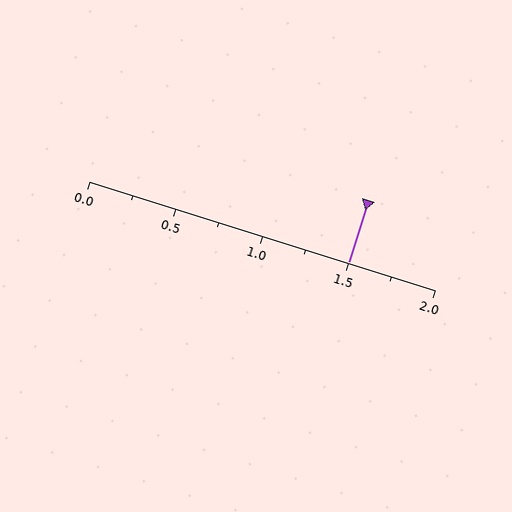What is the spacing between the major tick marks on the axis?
The major ticks are spaced 0.5 apart.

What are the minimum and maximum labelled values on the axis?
The axis runs from 0.0 to 2.0.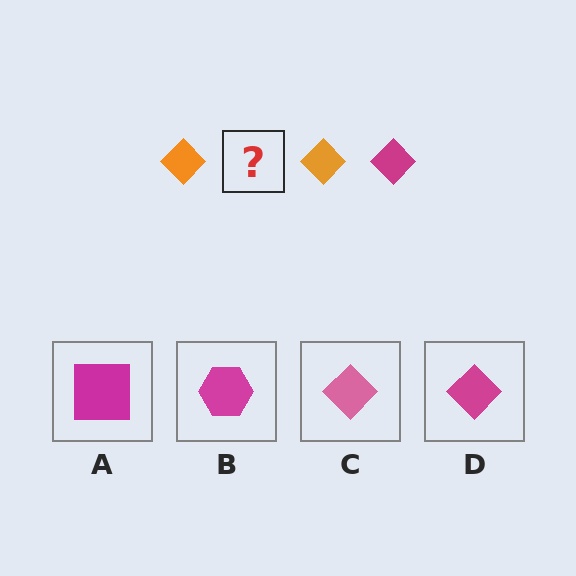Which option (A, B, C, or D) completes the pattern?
D.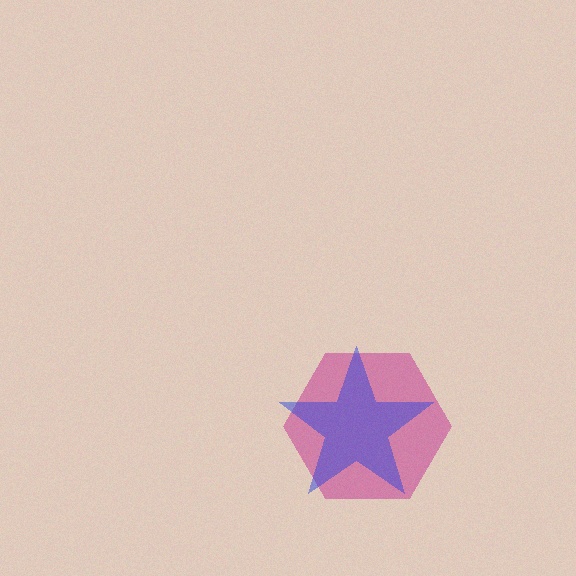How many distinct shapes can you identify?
There are 2 distinct shapes: a magenta hexagon, a blue star.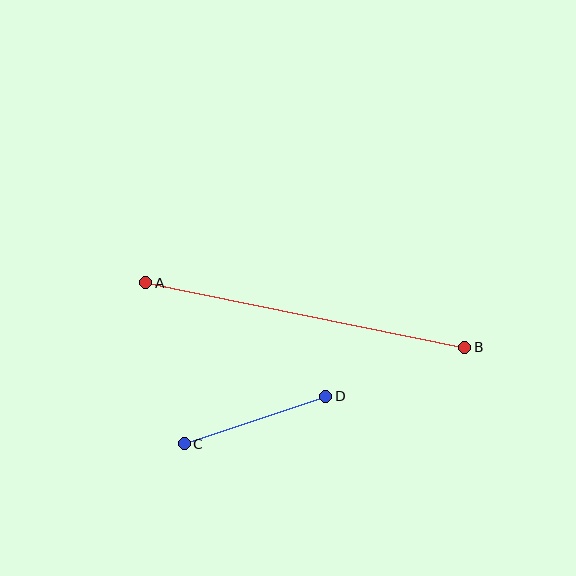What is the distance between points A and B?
The distance is approximately 325 pixels.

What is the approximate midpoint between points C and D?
The midpoint is at approximately (255, 420) pixels.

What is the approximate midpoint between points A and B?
The midpoint is at approximately (305, 315) pixels.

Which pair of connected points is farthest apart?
Points A and B are farthest apart.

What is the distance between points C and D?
The distance is approximately 149 pixels.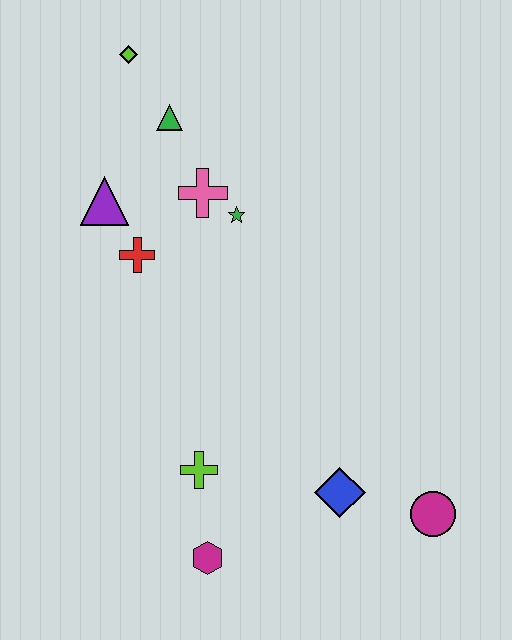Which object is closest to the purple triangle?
The red cross is closest to the purple triangle.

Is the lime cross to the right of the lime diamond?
Yes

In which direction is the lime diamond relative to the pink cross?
The lime diamond is above the pink cross.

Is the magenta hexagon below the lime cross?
Yes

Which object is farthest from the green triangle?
The magenta circle is farthest from the green triangle.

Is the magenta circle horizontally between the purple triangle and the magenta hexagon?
No